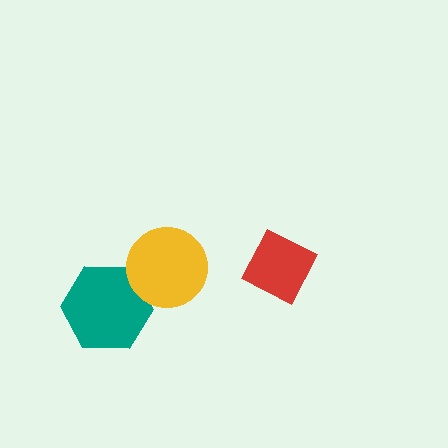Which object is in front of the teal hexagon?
The yellow circle is in front of the teal hexagon.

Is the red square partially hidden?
No, no other shape covers it.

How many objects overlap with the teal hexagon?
1 object overlaps with the teal hexagon.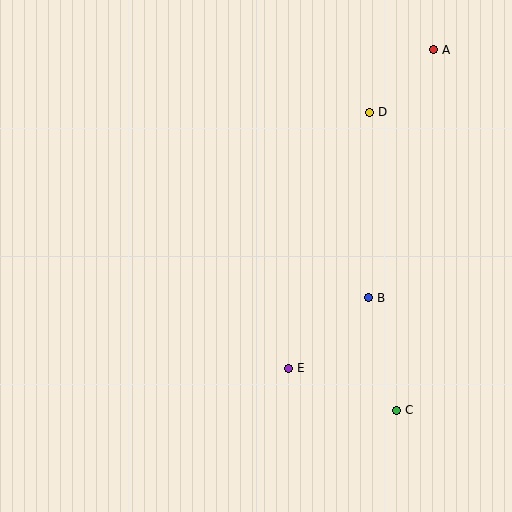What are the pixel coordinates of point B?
Point B is at (368, 298).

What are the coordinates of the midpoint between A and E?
The midpoint between A and E is at (361, 209).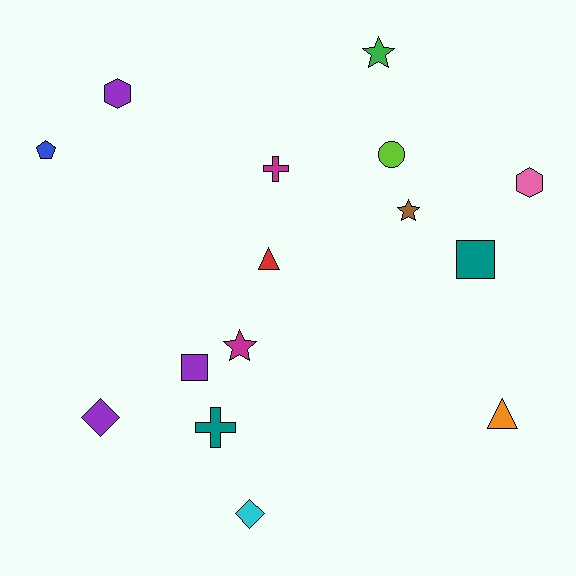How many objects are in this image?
There are 15 objects.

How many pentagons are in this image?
There is 1 pentagon.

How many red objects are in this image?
There is 1 red object.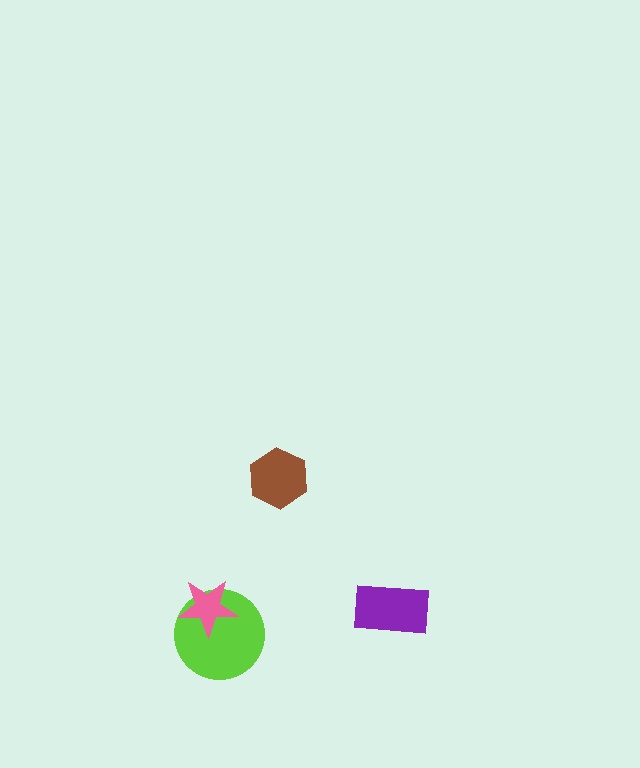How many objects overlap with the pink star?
1 object overlaps with the pink star.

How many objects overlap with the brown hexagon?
0 objects overlap with the brown hexagon.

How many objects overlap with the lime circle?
1 object overlaps with the lime circle.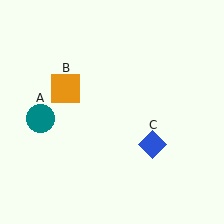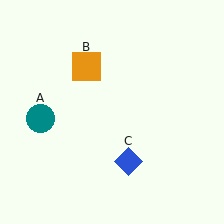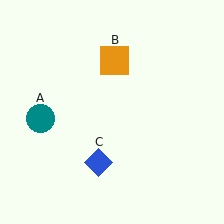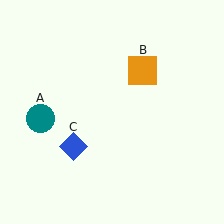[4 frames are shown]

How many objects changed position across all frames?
2 objects changed position: orange square (object B), blue diamond (object C).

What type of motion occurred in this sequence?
The orange square (object B), blue diamond (object C) rotated clockwise around the center of the scene.